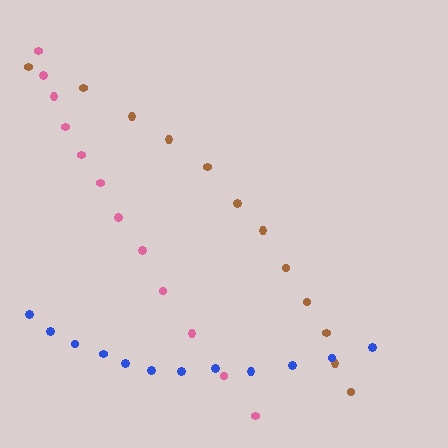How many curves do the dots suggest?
There are 3 distinct paths.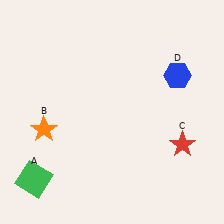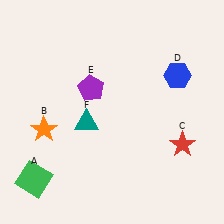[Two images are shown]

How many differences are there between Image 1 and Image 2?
There are 2 differences between the two images.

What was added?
A purple pentagon (E), a teal triangle (F) were added in Image 2.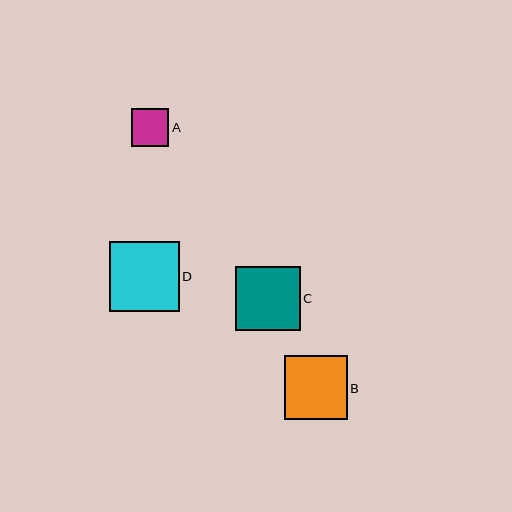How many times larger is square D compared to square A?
Square D is approximately 1.8 times the size of square A.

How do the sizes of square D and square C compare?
Square D and square C are approximately the same size.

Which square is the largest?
Square D is the largest with a size of approximately 70 pixels.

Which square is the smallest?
Square A is the smallest with a size of approximately 38 pixels.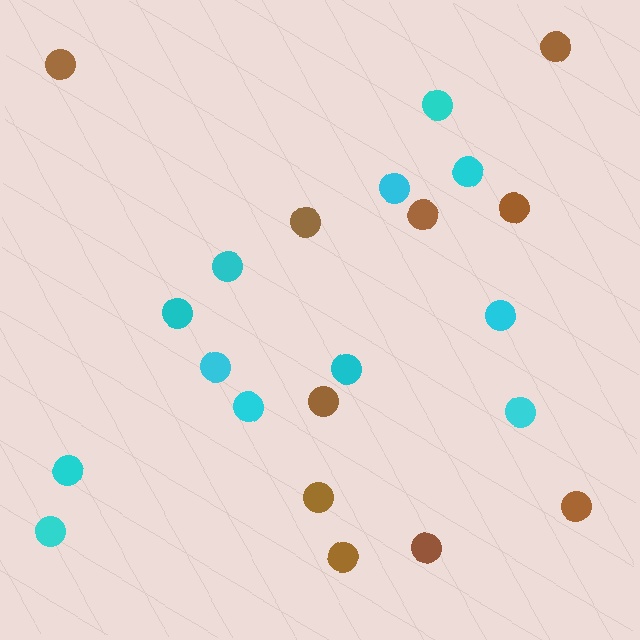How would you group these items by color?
There are 2 groups: one group of cyan circles (12) and one group of brown circles (10).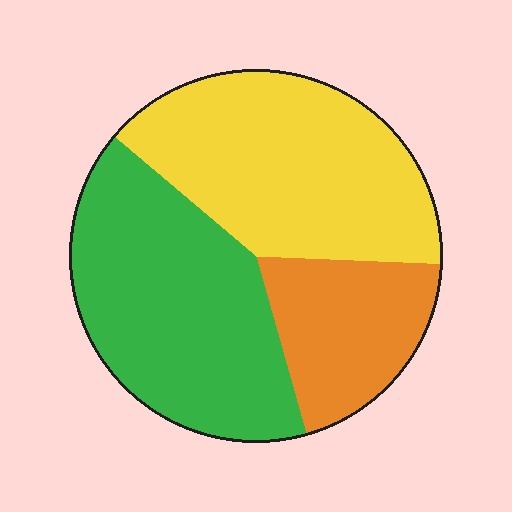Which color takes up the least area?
Orange, at roughly 20%.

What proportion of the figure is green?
Green takes up about two fifths (2/5) of the figure.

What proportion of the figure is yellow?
Yellow covers about 40% of the figure.